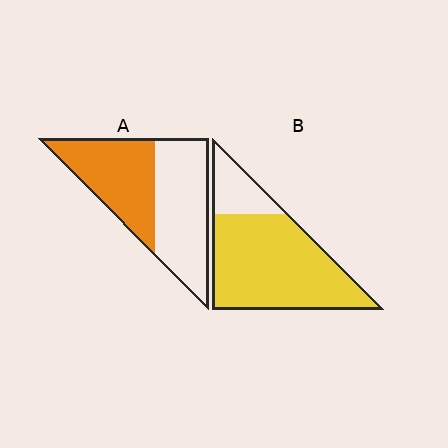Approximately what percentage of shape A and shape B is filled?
A is approximately 45% and B is approximately 80%.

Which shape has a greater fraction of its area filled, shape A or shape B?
Shape B.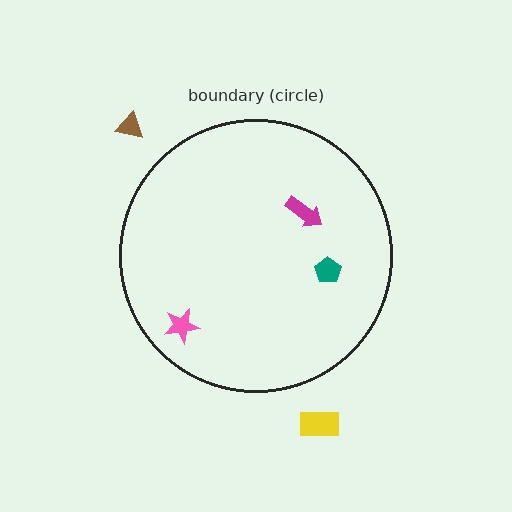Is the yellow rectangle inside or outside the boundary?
Outside.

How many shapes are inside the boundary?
3 inside, 2 outside.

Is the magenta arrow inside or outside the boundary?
Inside.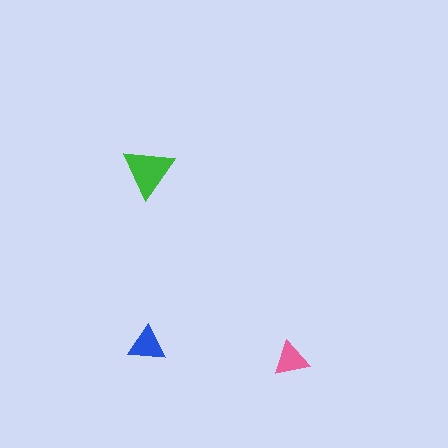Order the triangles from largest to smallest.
the green one, the blue one, the pink one.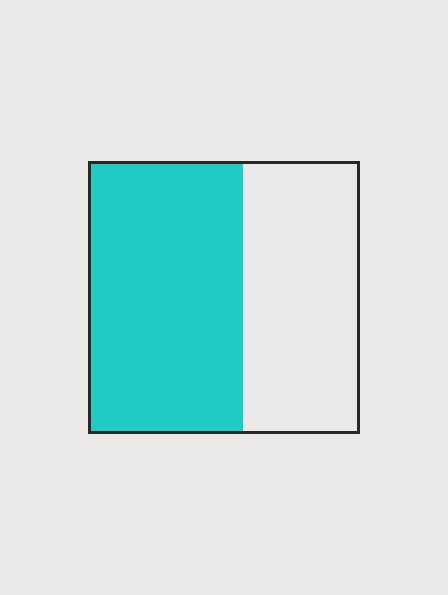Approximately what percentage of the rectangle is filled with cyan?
Approximately 55%.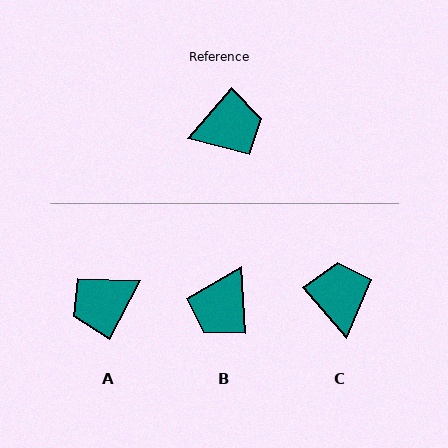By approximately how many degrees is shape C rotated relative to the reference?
Approximately 82 degrees counter-clockwise.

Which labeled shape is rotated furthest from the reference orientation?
A, about 167 degrees away.